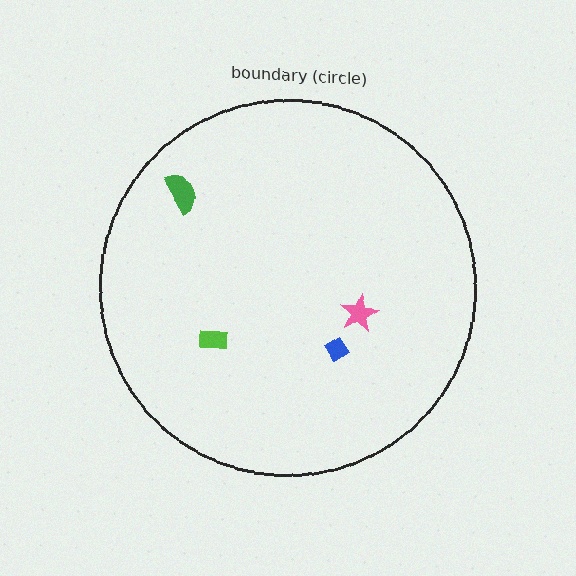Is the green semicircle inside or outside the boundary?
Inside.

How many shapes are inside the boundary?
4 inside, 0 outside.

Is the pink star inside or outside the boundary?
Inside.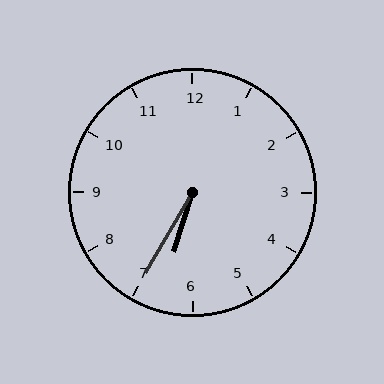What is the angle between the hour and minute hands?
Approximately 12 degrees.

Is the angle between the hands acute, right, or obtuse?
It is acute.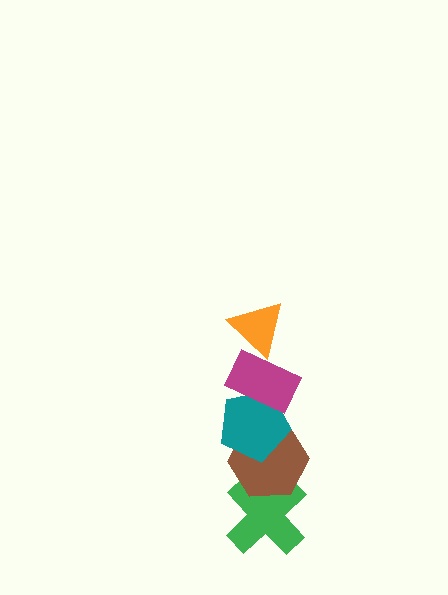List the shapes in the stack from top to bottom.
From top to bottom: the orange triangle, the magenta rectangle, the teal pentagon, the brown hexagon, the green cross.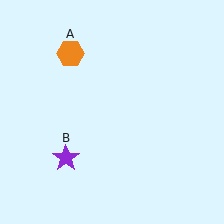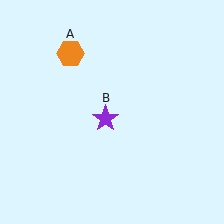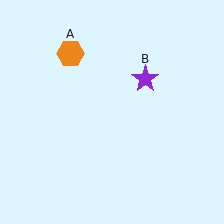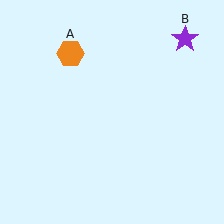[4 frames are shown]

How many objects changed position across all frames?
1 object changed position: purple star (object B).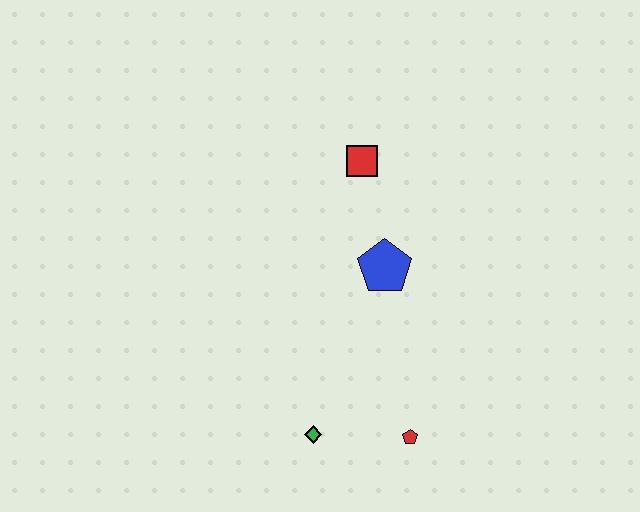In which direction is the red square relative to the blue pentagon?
The red square is above the blue pentagon.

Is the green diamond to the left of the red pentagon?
Yes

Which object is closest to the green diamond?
The red pentagon is closest to the green diamond.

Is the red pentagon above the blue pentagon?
No